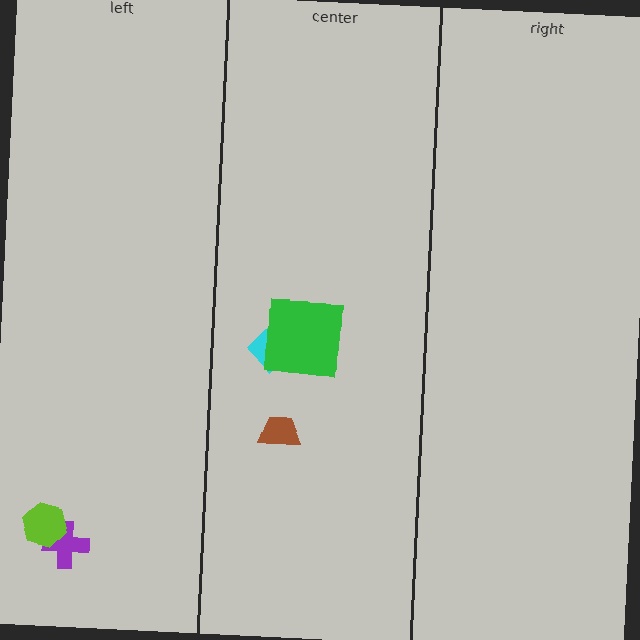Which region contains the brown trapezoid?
The center region.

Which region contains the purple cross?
The left region.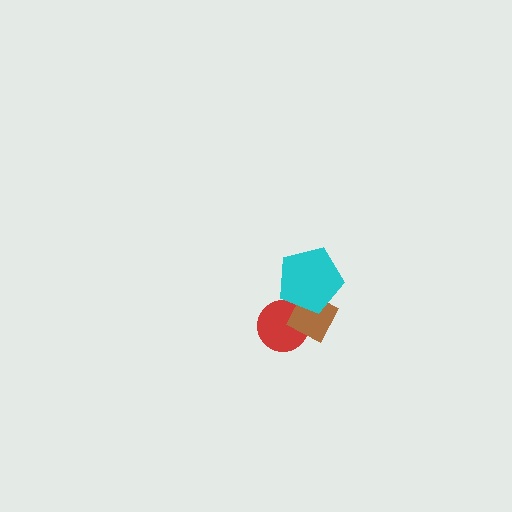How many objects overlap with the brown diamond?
2 objects overlap with the brown diamond.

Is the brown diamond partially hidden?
Yes, it is partially covered by another shape.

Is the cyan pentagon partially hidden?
No, no other shape covers it.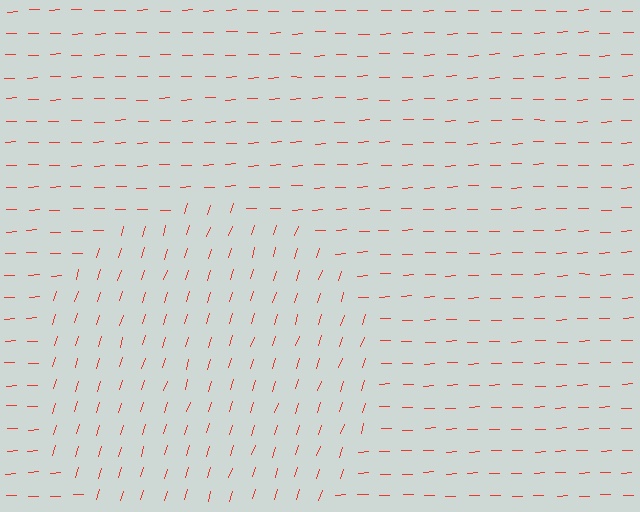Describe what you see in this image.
The image is filled with small red line segments. A circle region in the image has lines oriented differently from the surrounding lines, creating a visible texture boundary.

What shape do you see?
I see a circle.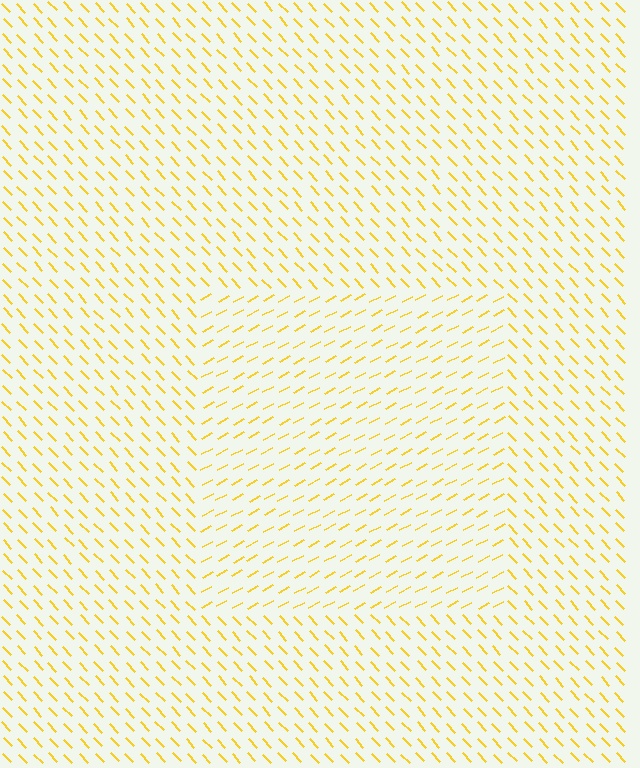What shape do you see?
I see a rectangle.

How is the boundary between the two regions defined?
The boundary is defined purely by a change in line orientation (approximately 75 degrees difference). All lines are the same color and thickness.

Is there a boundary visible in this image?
Yes, there is a texture boundary formed by a change in line orientation.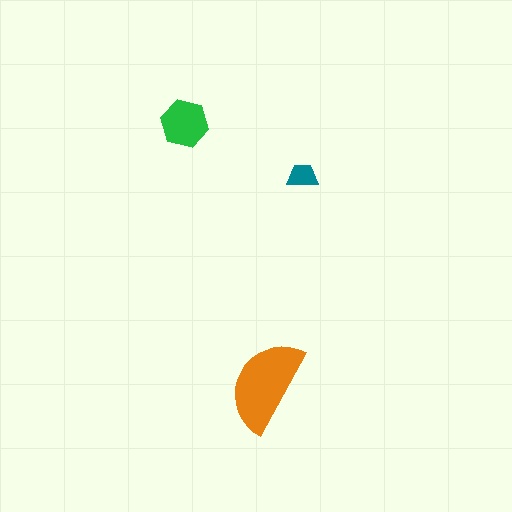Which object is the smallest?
The teal trapezoid.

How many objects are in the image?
There are 3 objects in the image.